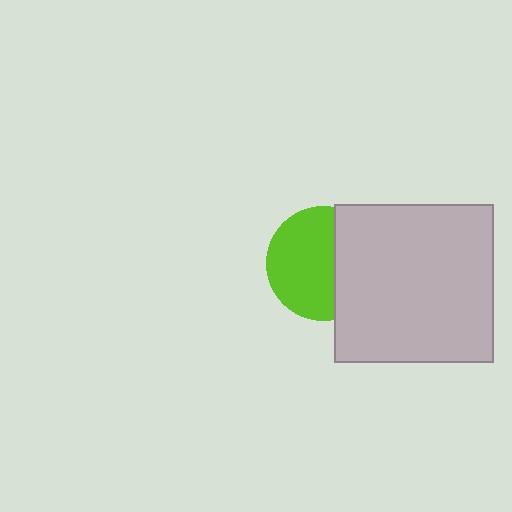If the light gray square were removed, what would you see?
You would see the complete lime circle.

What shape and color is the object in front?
The object in front is a light gray square.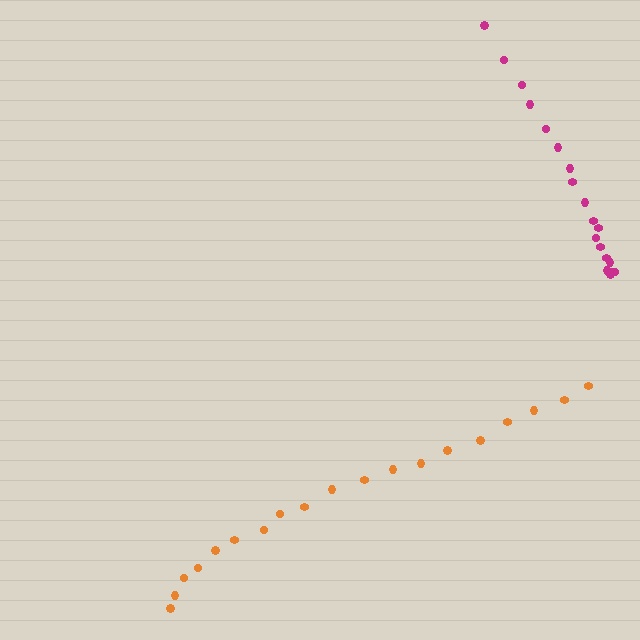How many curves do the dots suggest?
There are 2 distinct paths.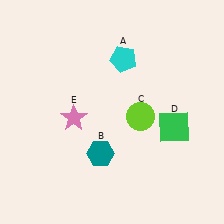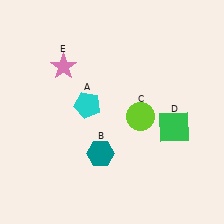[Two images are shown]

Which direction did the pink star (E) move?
The pink star (E) moved up.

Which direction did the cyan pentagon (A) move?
The cyan pentagon (A) moved down.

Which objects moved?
The objects that moved are: the cyan pentagon (A), the pink star (E).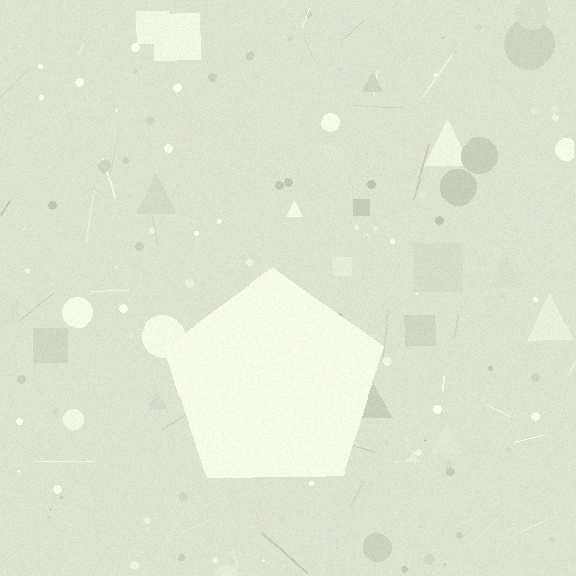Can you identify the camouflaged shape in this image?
The camouflaged shape is a pentagon.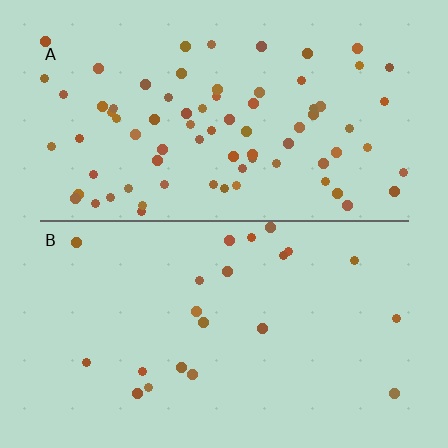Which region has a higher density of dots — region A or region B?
A (the top).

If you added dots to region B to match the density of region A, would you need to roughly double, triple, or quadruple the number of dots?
Approximately quadruple.